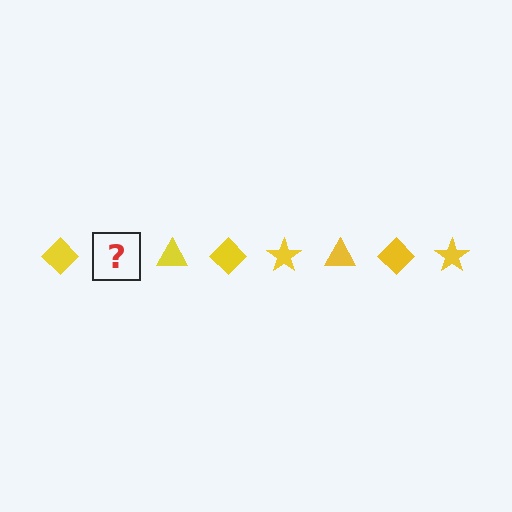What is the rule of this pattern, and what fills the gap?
The rule is that the pattern cycles through diamond, star, triangle shapes in yellow. The gap should be filled with a yellow star.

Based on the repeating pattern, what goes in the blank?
The blank should be a yellow star.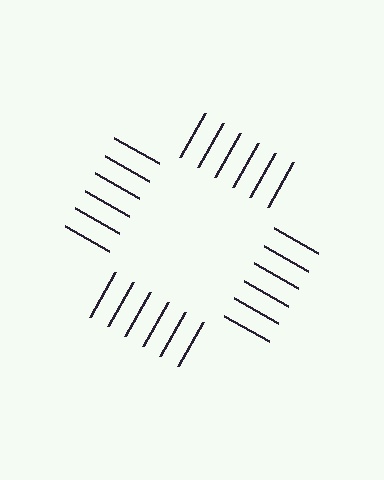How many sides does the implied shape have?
4 sides — the line-ends trace a square.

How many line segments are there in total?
24 — 6 along each of the 4 edges.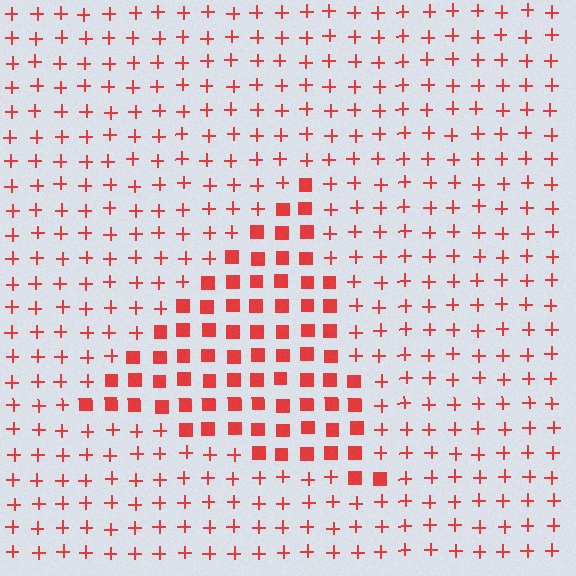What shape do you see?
I see a triangle.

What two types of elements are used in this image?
The image uses squares inside the triangle region and plus signs outside it.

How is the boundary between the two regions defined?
The boundary is defined by a change in element shape: squares inside vs. plus signs outside. All elements share the same color and spacing.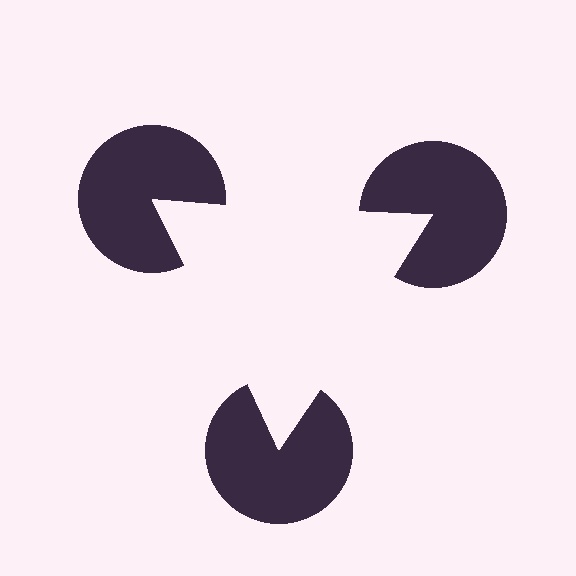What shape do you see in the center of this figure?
An illusory triangle — its edges are inferred from the aligned wedge cuts in the pac-man discs, not physically drawn.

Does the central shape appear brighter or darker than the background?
It typically appears slightly brighter than the background, even though no actual brightness change is drawn.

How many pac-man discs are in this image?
There are 3 — one at each vertex of the illusory triangle.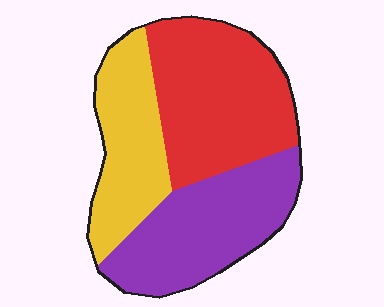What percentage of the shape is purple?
Purple covers 34% of the shape.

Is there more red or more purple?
Red.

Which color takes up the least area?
Yellow, at roughly 25%.